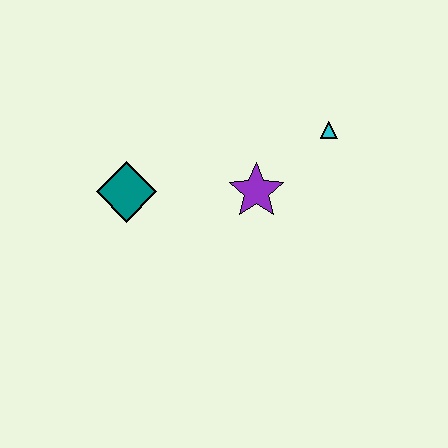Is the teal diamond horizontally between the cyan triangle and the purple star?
No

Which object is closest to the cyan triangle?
The purple star is closest to the cyan triangle.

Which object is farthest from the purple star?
The teal diamond is farthest from the purple star.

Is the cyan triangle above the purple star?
Yes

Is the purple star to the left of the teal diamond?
No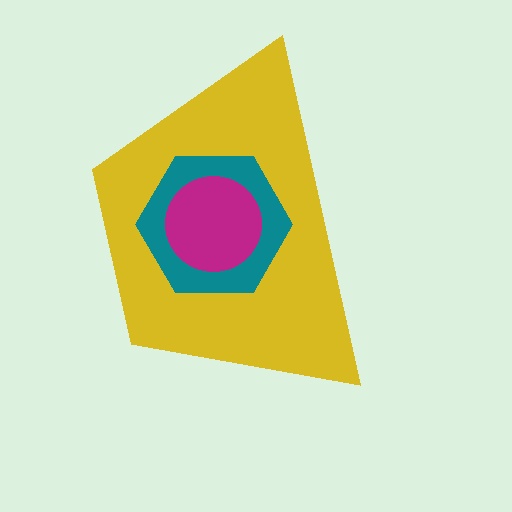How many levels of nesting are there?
3.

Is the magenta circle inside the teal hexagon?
Yes.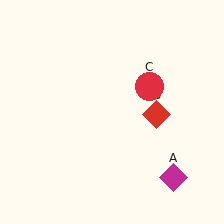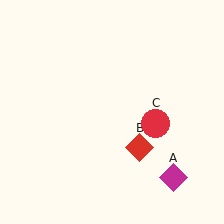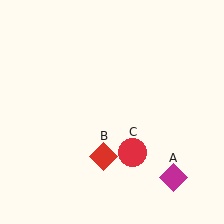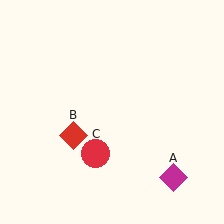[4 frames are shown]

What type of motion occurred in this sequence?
The red diamond (object B), red circle (object C) rotated clockwise around the center of the scene.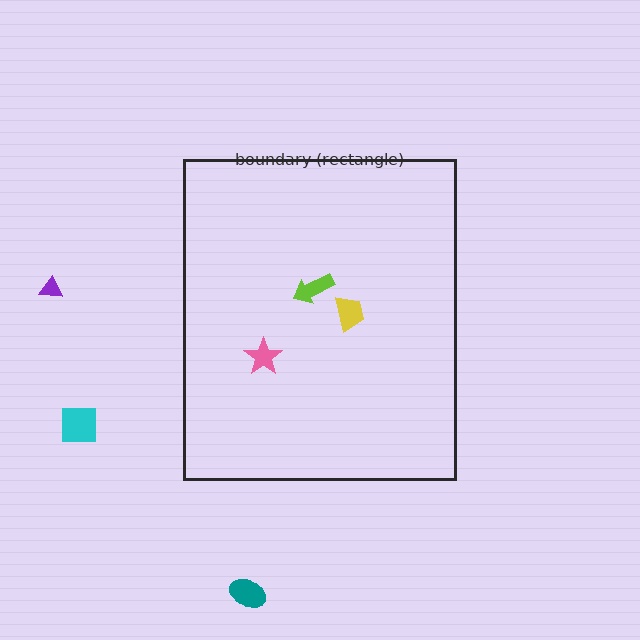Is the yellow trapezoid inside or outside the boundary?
Inside.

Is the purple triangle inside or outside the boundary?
Outside.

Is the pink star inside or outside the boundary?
Inside.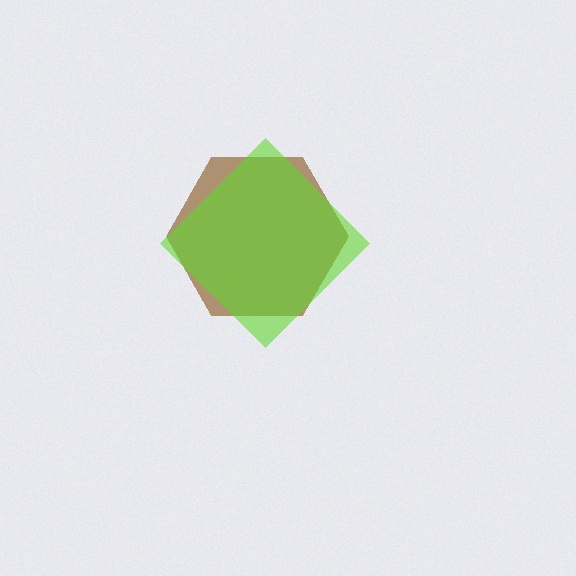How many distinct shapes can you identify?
There are 2 distinct shapes: a brown hexagon, a lime diamond.